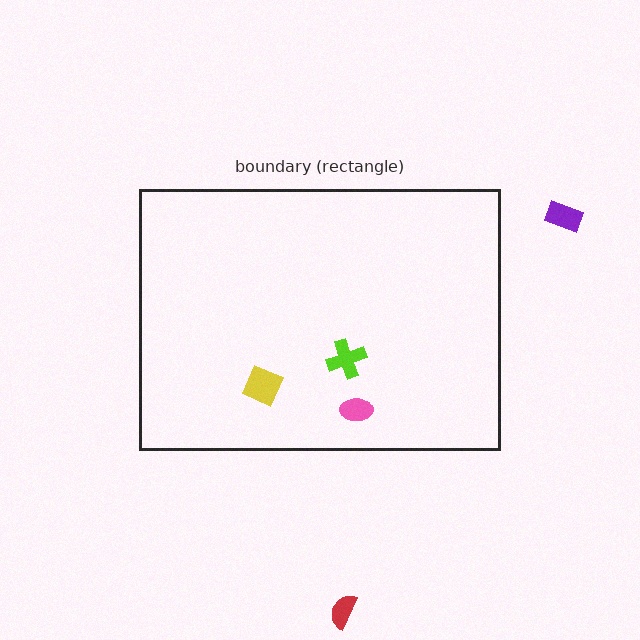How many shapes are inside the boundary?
3 inside, 2 outside.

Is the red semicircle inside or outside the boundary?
Outside.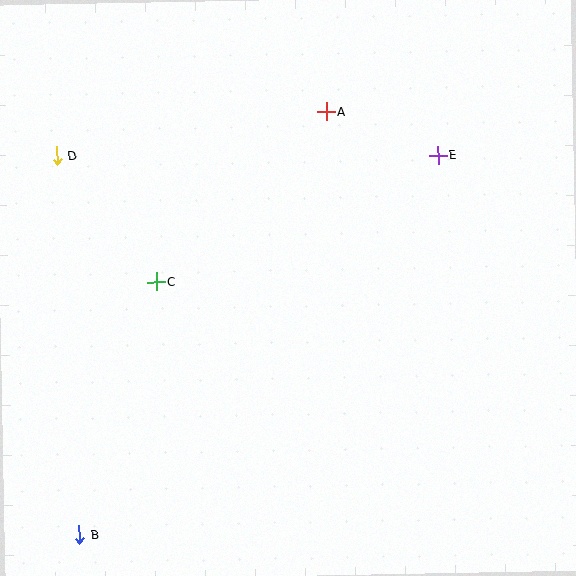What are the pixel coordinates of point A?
Point A is at (326, 112).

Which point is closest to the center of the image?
Point C at (156, 282) is closest to the center.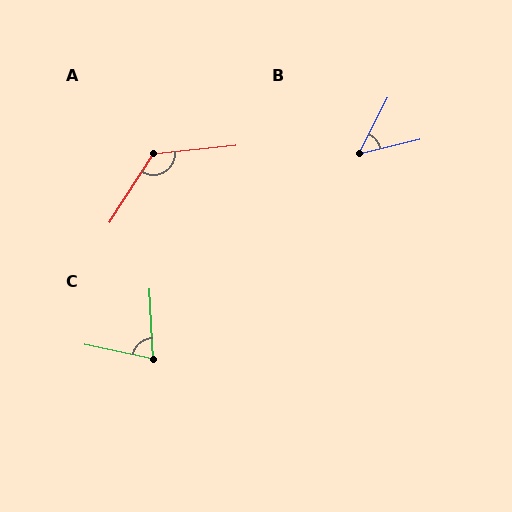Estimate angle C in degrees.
Approximately 76 degrees.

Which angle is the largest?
A, at approximately 129 degrees.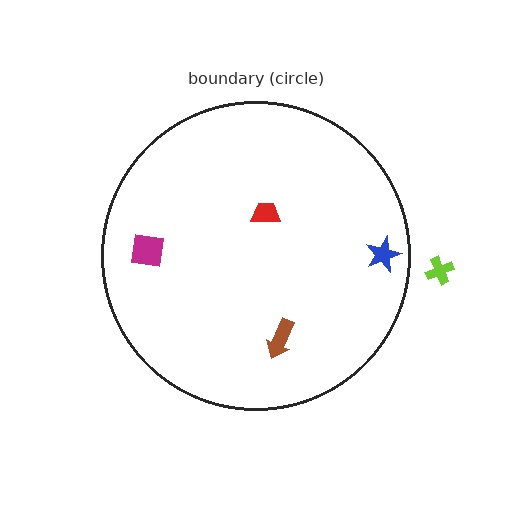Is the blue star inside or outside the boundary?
Inside.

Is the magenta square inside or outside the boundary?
Inside.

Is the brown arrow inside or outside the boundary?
Inside.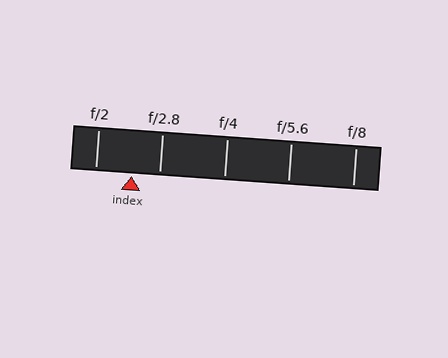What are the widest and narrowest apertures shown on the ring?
The widest aperture shown is f/2 and the narrowest is f/8.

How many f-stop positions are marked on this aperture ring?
There are 5 f-stop positions marked.